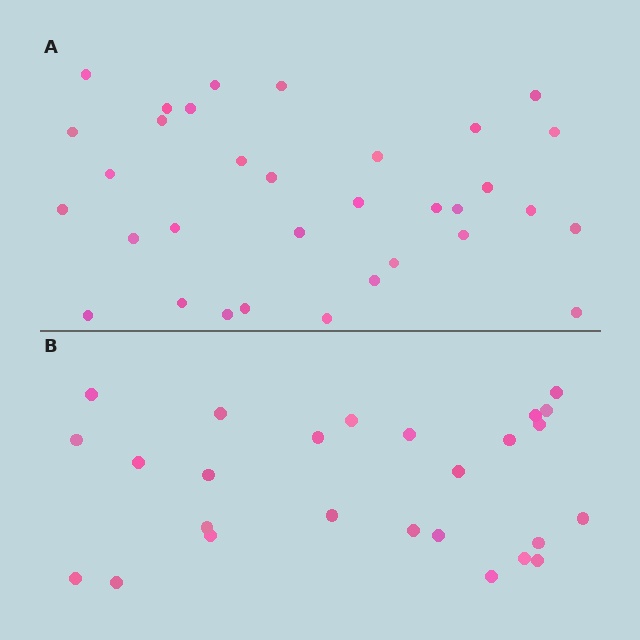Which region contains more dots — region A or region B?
Region A (the top region) has more dots.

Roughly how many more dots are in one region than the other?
Region A has roughly 8 or so more dots than region B.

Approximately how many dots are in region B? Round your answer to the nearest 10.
About 30 dots. (The exact count is 26, which rounds to 30.)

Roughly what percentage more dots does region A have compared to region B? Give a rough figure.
About 25% more.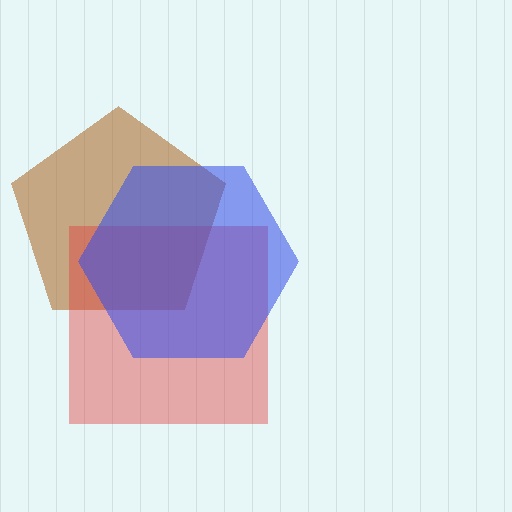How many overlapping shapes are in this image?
There are 3 overlapping shapes in the image.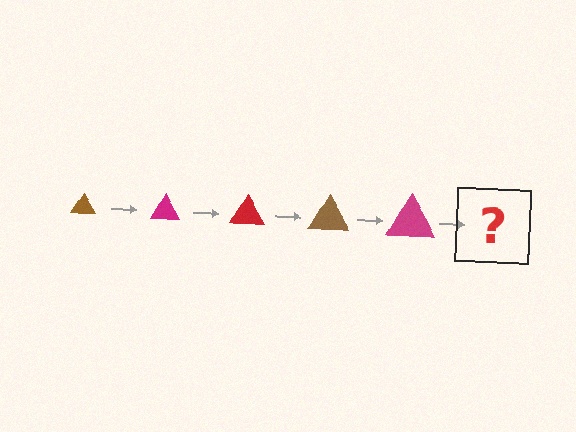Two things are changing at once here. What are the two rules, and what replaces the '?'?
The two rules are that the triangle grows larger each step and the color cycles through brown, magenta, and red. The '?' should be a red triangle, larger than the previous one.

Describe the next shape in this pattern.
It should be a red triangle, larger than the previous one.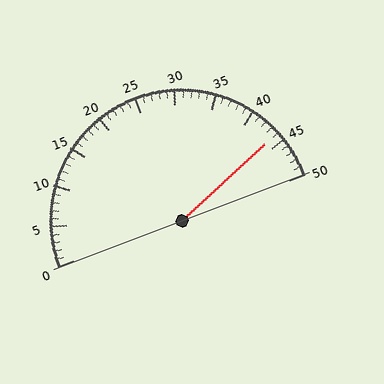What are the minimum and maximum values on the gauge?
The gauge ranges from 0 to 50.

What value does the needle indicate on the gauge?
The needle indicates approximately 44.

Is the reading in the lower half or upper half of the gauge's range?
The reading is in the upper half of the range (0 to 50).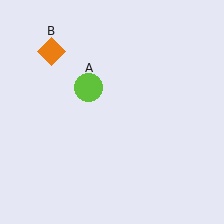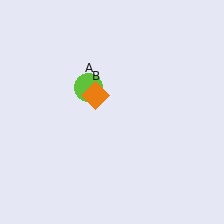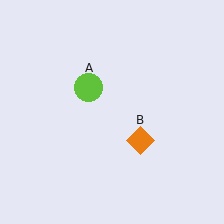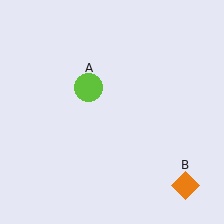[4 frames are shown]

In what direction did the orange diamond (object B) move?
The orange diamond (object B) moved down and to the right.